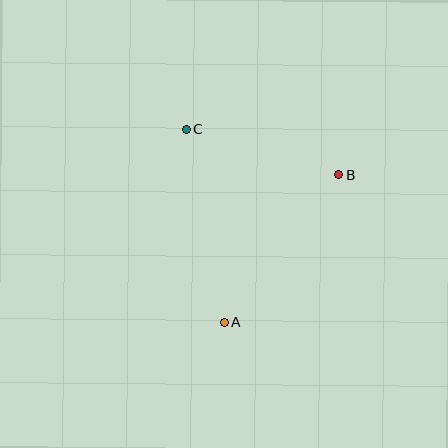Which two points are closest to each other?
Points B and C are closest to each other.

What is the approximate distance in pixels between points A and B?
The distance between A and B is approximately 187 pixels.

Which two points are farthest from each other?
Points A and C are farthest from each other.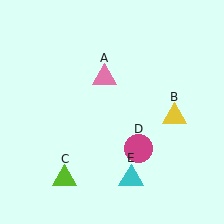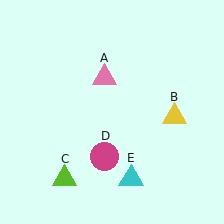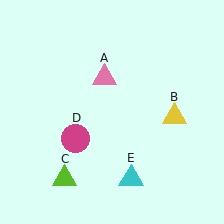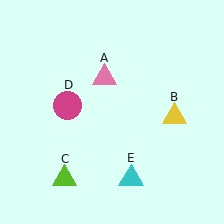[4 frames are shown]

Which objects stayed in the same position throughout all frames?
Pink triangle (object A) and yellow triangle (object B) and lime triangle (object C) and cyan triangle (object E) remained stationary.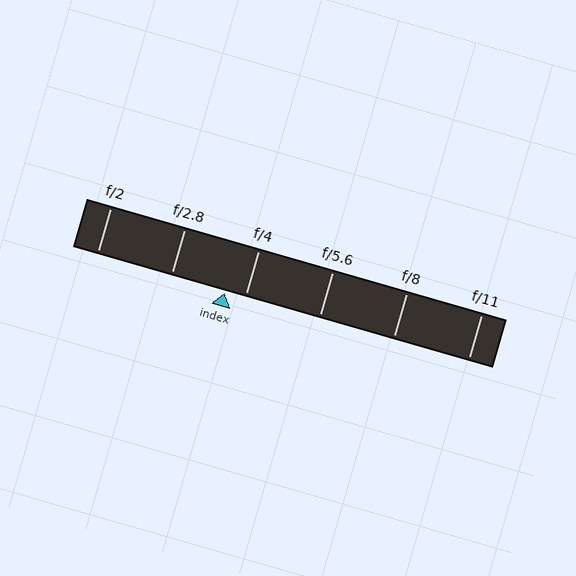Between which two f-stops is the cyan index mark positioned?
The index mark is between f/2.8 and f/4.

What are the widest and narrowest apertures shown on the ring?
The widest aperture shown is f/2 and the narrowest is f/11.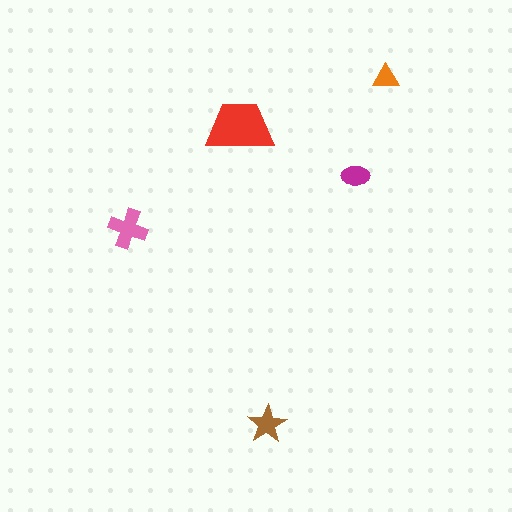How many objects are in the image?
There are 5 objects in the image.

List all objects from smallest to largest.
The orange triangle, the magenta ellipse, the brown star, the pink cross, the red trapezoid.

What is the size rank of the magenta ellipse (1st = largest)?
4th.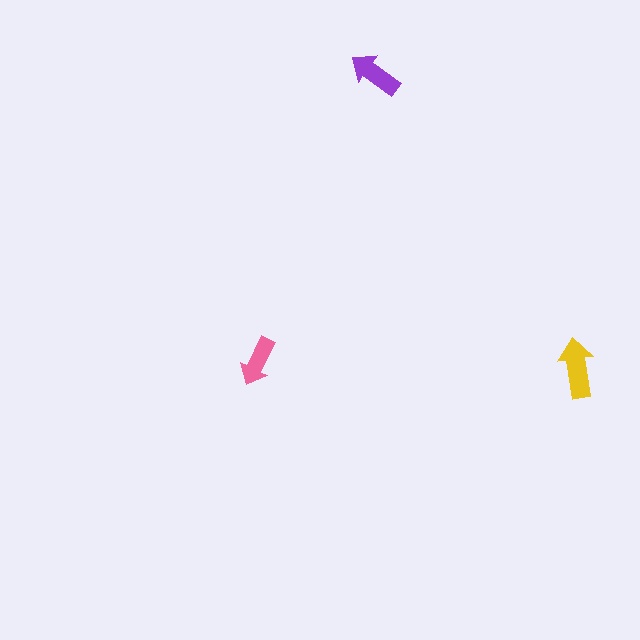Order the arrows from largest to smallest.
the yellow one, the purple one, the pink one.